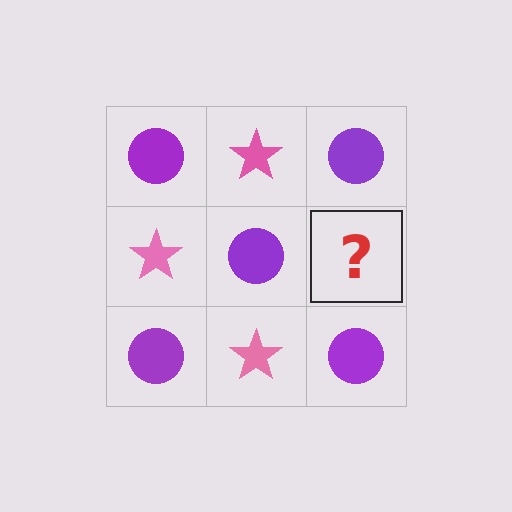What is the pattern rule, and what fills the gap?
The rule is that it alternates purple circle and pink star in a checkerboard pattern. The gap should be filled with a pink star.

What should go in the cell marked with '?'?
The missing cell should contain a pink star.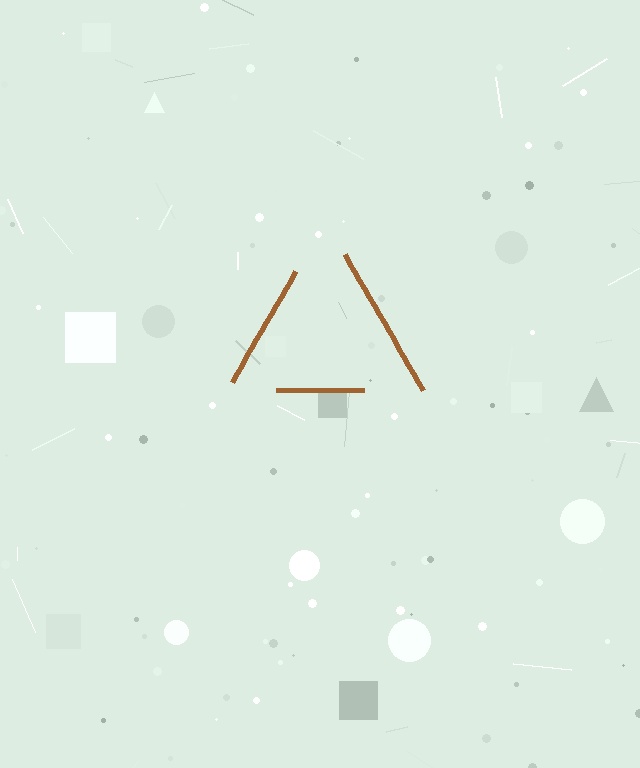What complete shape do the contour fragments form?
The contour fragments form a triangle.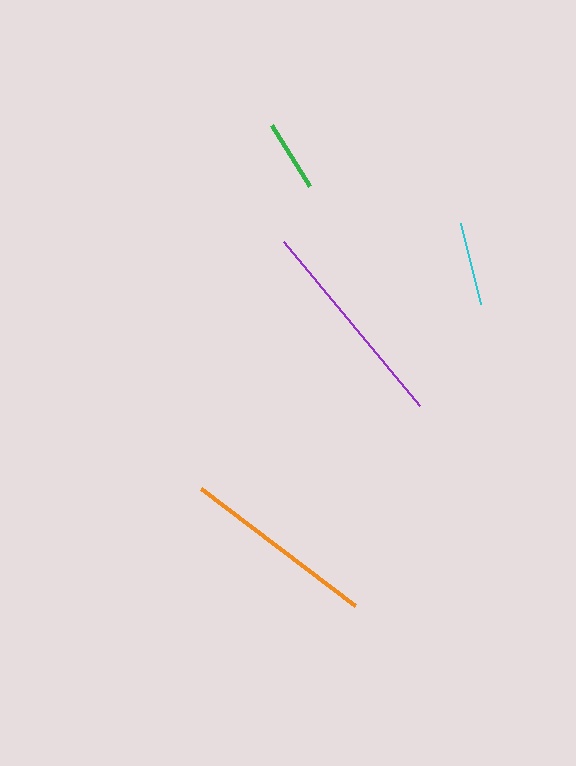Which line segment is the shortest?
The green line is the shortest at approximately 72 pixels.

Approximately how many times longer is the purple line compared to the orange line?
The purple line is approximately 1.1 times the length of the orange line.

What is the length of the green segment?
The green segment is approximately 72 pixels long.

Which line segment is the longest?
The purple line is the longest at approximately 213 pixels.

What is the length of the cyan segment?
The cyan segment is approximately 83 pixels long.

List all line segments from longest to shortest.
From longest to shortest: purple, orange, cyan, green.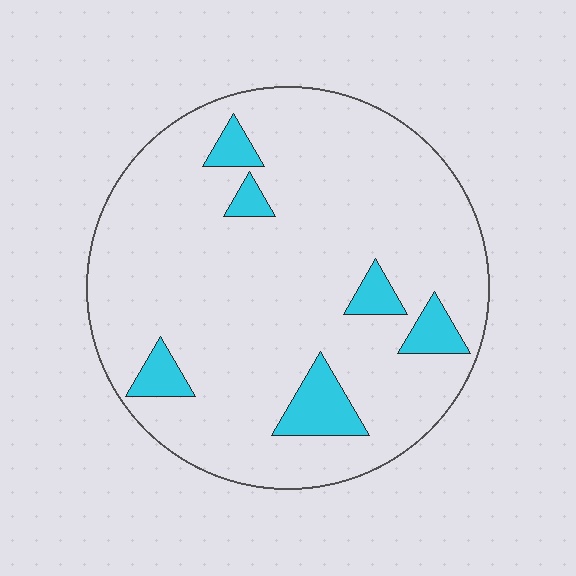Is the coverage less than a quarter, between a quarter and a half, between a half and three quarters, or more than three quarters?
Less than a quarter.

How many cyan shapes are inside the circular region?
6.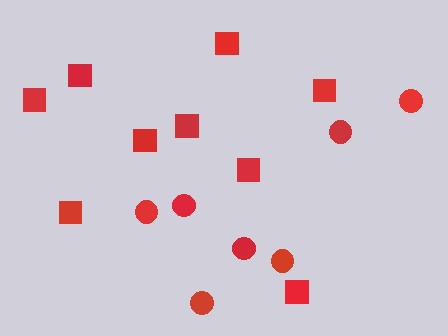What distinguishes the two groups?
There are 2 groups: one group of circles (7) and one group of squares (9).